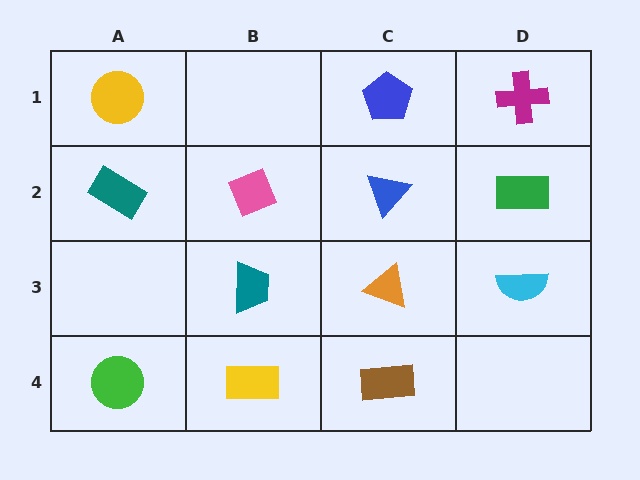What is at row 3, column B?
A teal trapezoid.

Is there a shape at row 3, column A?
No, that cell is empty.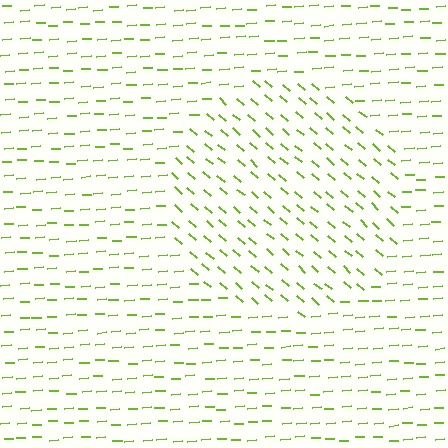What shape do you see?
I see a circle.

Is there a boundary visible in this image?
Yes, there is a texture boundary formed by a change in line orientation.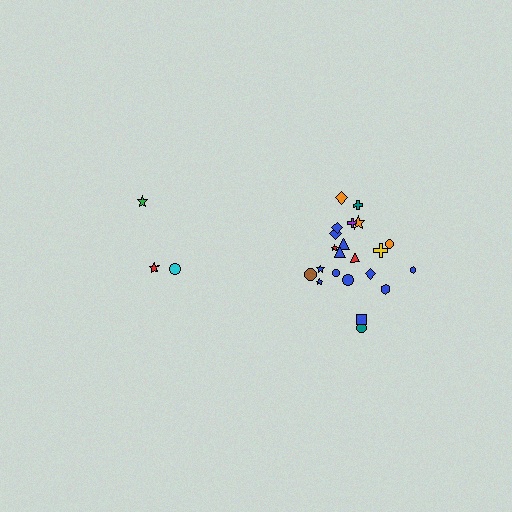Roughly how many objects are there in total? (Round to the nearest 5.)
Roughly 25 objects in total.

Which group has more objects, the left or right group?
The right group.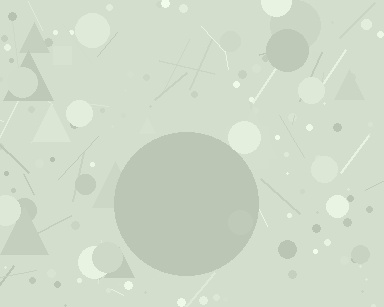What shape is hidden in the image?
A circle is hidden in the image.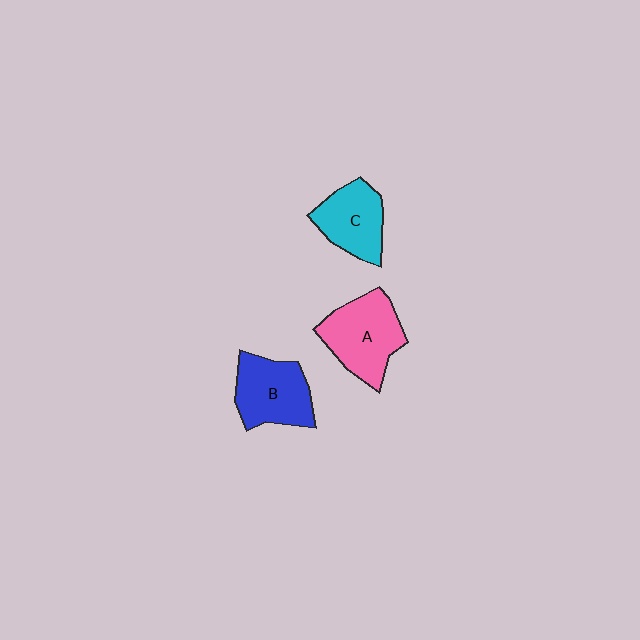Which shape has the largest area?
Shape A (pink).